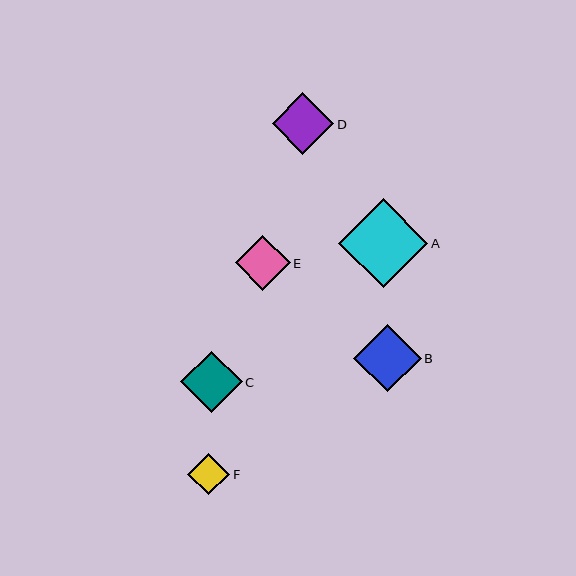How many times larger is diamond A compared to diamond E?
Diamond A is approximately 1.6 times the size of diamond E.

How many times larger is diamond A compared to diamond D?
Diamond A is approximately 1.5 times the size of diamond D.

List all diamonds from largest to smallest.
From largest to smallest: A, B, D, C, E, F.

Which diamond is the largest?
Diamond A is the largest with a size of approximately 89 pixels.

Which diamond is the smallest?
Diamond F is the smallest with a size of approximately 42 pixels.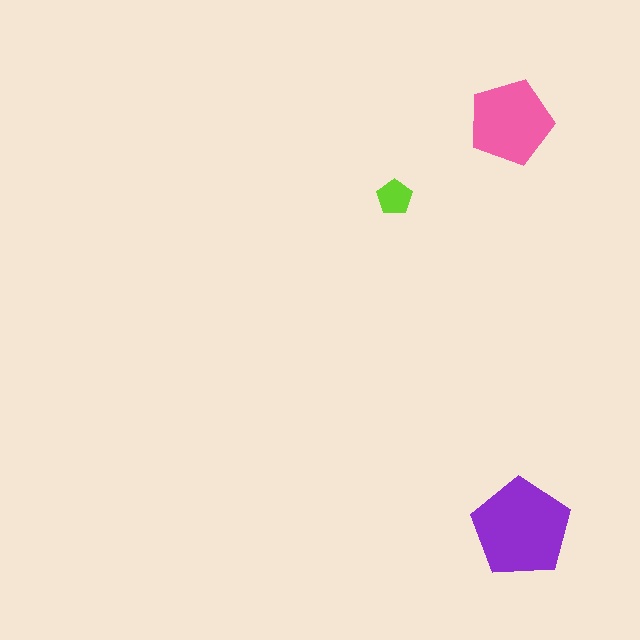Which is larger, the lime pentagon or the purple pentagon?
The purple one.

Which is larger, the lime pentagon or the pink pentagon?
The pink one.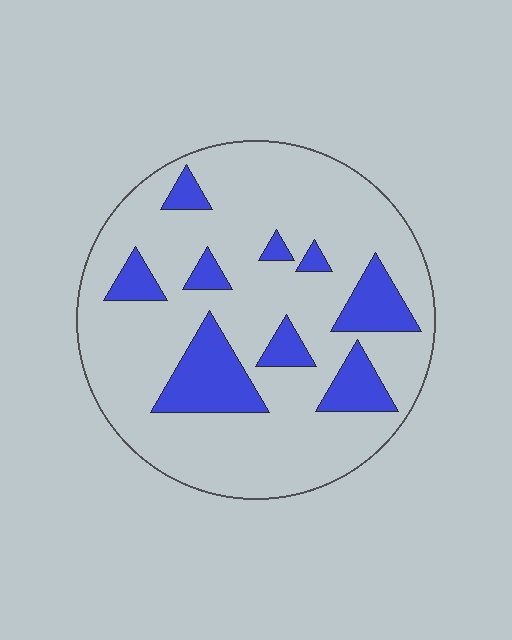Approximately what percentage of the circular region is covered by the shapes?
Approximately 20%.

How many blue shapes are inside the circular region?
9.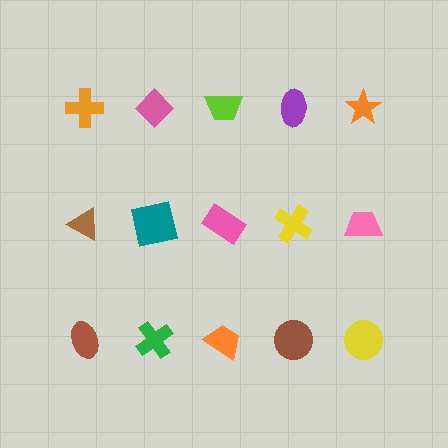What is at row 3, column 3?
An orange trapezoid.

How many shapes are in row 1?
5 shapes.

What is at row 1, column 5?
An orange star.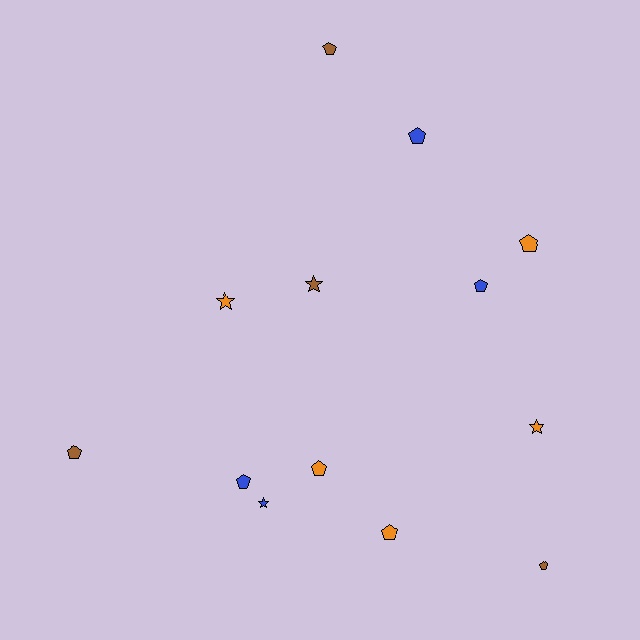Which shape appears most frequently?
Pentagon, with 9 objects.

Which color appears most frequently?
Orange, with 5 objects.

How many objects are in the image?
There are 13 objects.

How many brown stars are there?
There is 1 brown star.